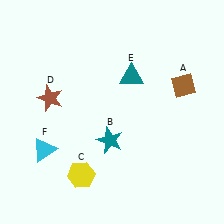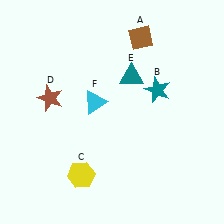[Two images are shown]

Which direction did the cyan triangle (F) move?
The cyan triangle (F) moved right.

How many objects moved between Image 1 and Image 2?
3 objects moved between the two images.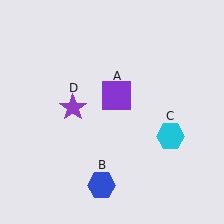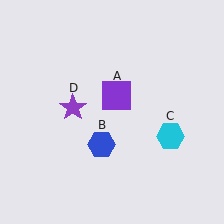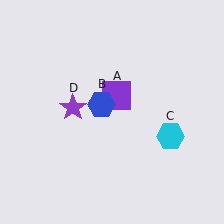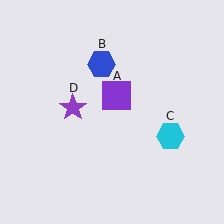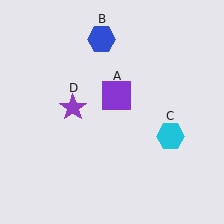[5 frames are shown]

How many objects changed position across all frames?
1 object changed position: blue hexagon (object B).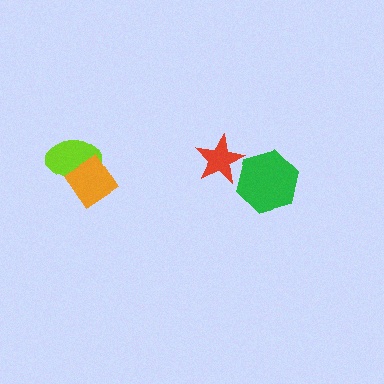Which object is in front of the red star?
The green hexagon is in front of the red star.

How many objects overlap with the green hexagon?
1 object overlaps with the green hexagon.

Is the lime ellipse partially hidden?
Yes, it is partially covered by another shape.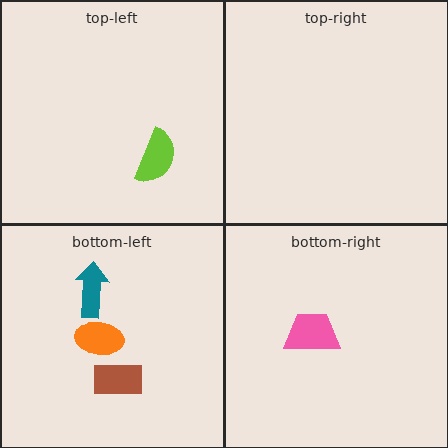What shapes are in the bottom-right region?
The pink trapezoid.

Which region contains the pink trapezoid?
The bottom-right region.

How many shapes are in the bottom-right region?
1.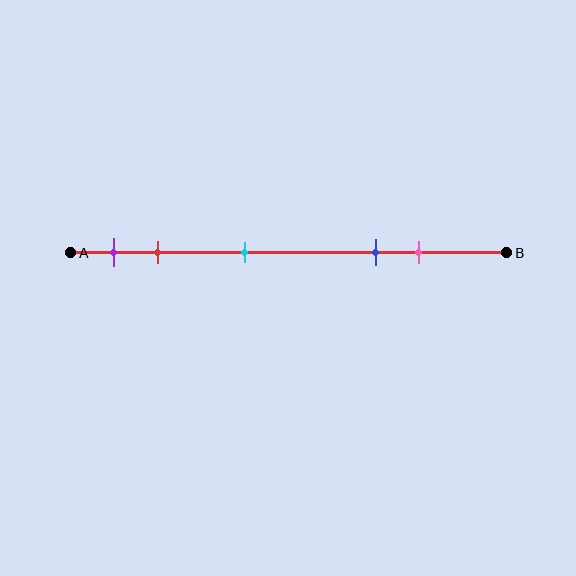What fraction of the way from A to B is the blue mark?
The blue mark is approximately 70% (0.7) of the way from A to B.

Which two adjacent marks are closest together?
The purple and red marks are the closest adjacent pair.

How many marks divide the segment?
There are 5 marks dividing the segment.